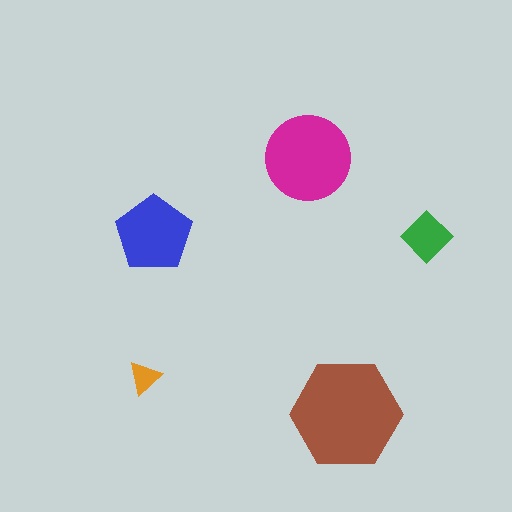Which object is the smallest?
The orange triangle.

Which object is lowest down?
The brown hexagon is bottommost.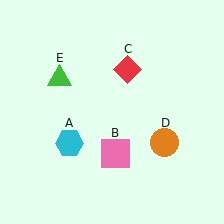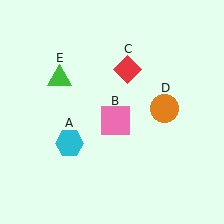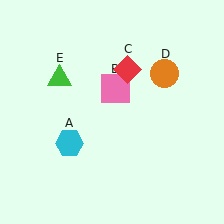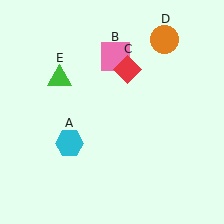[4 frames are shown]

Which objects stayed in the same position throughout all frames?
Cyan hexagon (object A) and red diamond (object C) and green triangle (object E) remained stationary.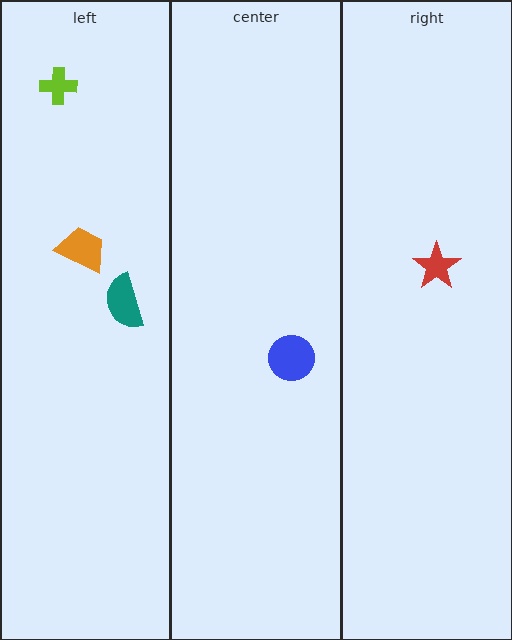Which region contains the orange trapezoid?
The left region.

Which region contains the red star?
The right region.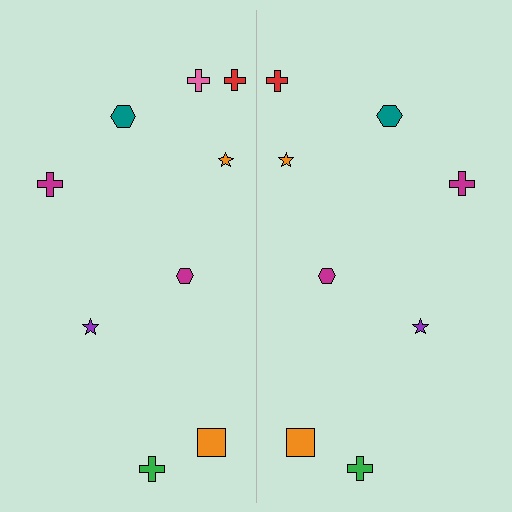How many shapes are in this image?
There are 17 shapes in this image.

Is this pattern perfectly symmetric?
No, the pattern is not perfectly symmetric. A pink cross is missing from the right side.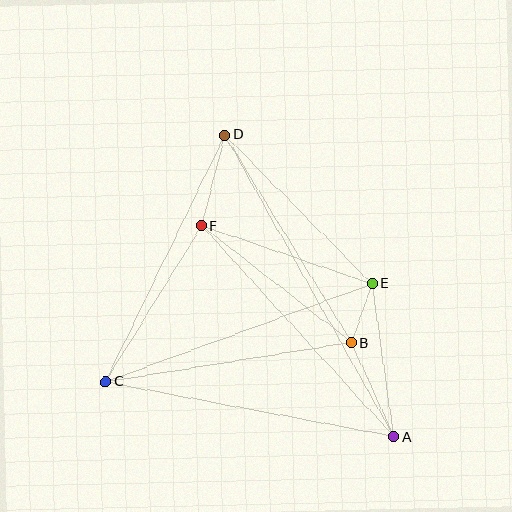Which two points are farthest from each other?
Points A and D are farthest from each other.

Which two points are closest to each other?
Points B and E are closest to each other.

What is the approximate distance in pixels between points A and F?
The distance between A and F is approximately 285 pixels.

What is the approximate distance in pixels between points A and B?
The distance between A and B is approximately 103 pixels.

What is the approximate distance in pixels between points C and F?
The distance between C and F is approximately 183 pixels.